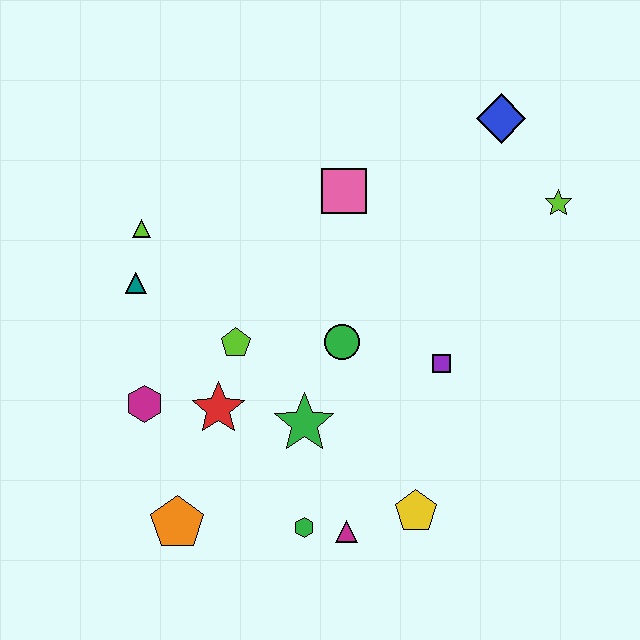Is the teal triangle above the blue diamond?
No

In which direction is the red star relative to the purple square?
The red star is to the left of the purple square.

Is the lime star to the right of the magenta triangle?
Yes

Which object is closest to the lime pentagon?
The red star is closest to the lime pentagon.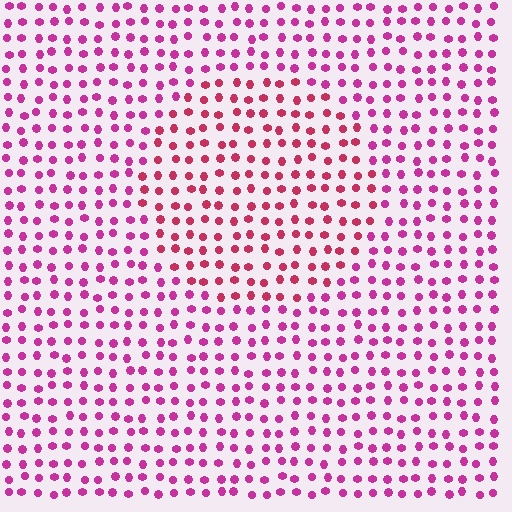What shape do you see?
I see a circle.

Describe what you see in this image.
The image is filled with small magenta elements in a uniform arrangement. A circle-shaped region is visible where the elements are tinted to a slightly different hue, forming a subtle color boundary.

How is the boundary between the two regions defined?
The boundary is defined purely by a slight shift in hue (about 26 degrees). Spacing, size, and orientation are identical on both sides.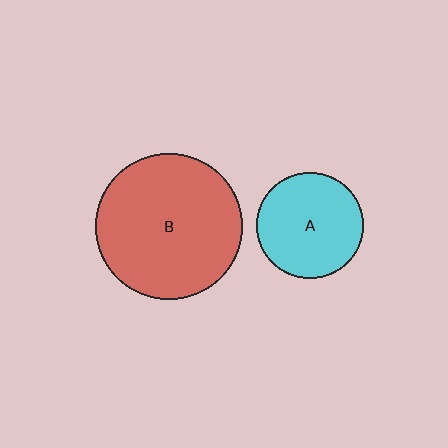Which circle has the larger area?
Circle B (red).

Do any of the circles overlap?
No, none of the circles overlap.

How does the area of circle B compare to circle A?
Approximately 1.9 times.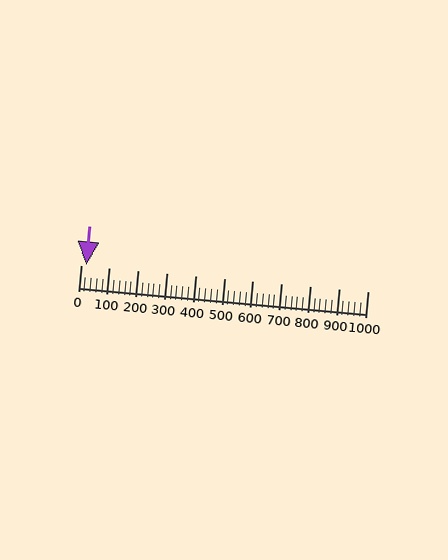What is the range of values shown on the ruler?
The ruler shows values from 0 to 1000.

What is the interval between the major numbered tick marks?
The major tick marks are spaced 100 units apart.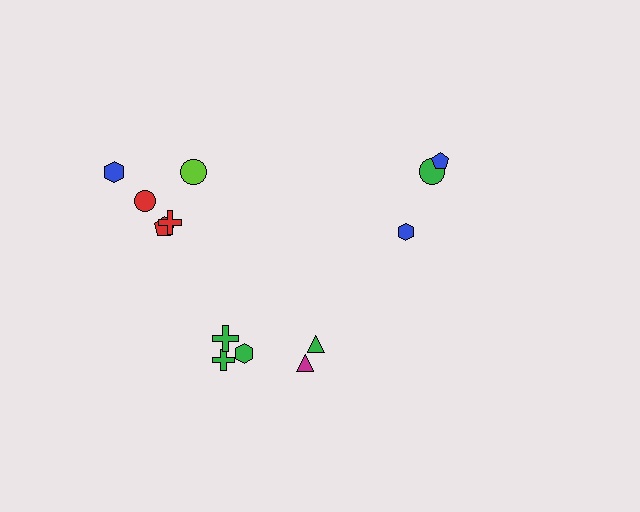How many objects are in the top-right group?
There are 3 objects.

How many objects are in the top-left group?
There are 5 objects.